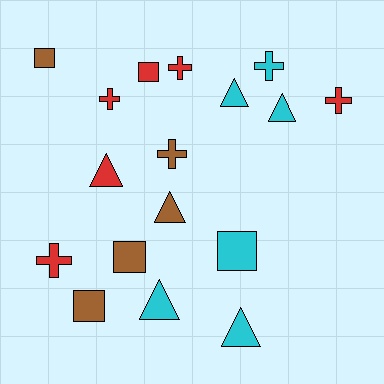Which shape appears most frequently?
Cross, with 6 objects.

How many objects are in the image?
There are 17 objects.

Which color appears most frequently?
Cyan, with 6 objects.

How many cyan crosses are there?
There is 1 cyan cross.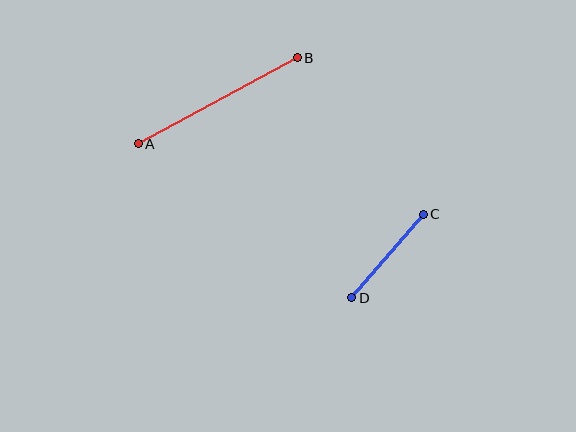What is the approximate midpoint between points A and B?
The midpoint is at approximately (218, 101) pixels.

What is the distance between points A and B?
The distance is approximately 181 pixels.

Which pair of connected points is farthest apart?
Points A and B are farthest apart.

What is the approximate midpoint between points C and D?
The midpoint is at approximately (387, 256) pixels.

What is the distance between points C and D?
The distance is approximately 110 pixels.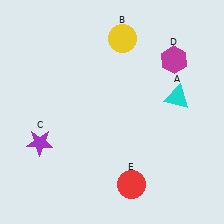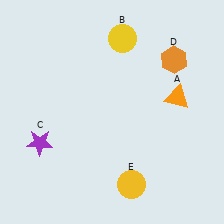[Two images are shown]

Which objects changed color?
A changed from cyan to orange. D changed from magenta to orange. E changed from red to yellow.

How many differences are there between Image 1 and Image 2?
There are 3 differences between the two images.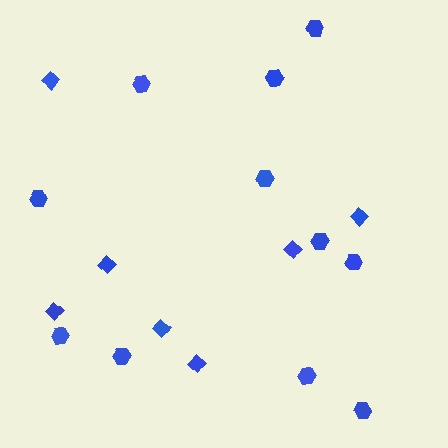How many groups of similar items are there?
There are 2 groups: one group of hexagons (11) and one group of diamonds (7).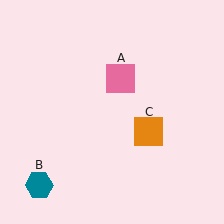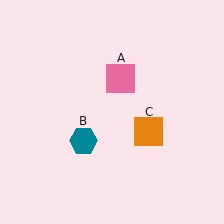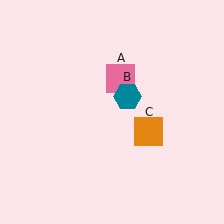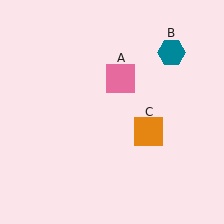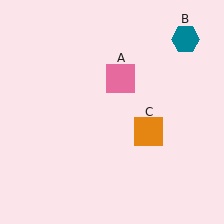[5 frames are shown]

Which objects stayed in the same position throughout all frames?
Pink square (object A) and orange square (object C) remained stationary.